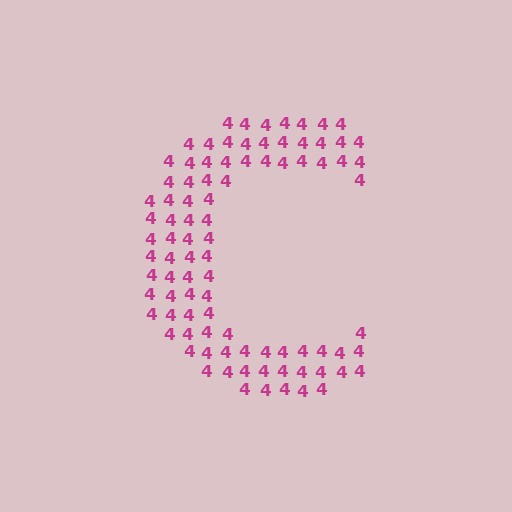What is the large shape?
The large shape is the letter C.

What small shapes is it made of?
It is made of small digit 4's.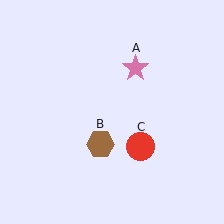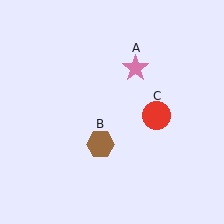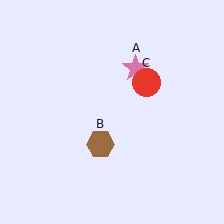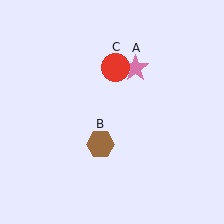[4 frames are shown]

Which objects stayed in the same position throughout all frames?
Pink star (object A) and brown hexagon (object B) remained stationary.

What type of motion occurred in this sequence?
The red circle (object C) rotated counterclockwise around the center of the scene.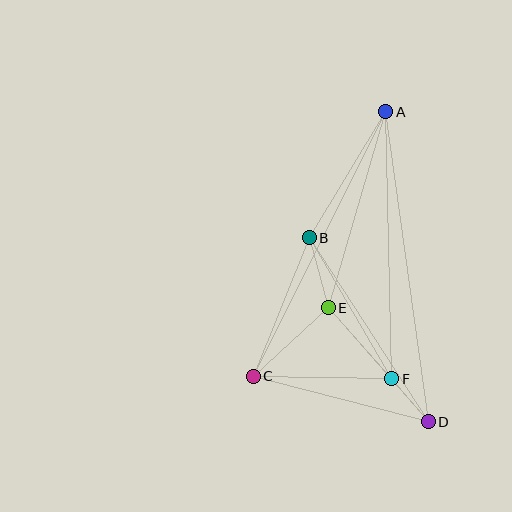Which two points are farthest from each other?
Points A and D are farthest from each other.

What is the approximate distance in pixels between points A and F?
The distance between A and F is approximately 267 pixels.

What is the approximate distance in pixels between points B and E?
The distance between B and E is approximately 73 pixels.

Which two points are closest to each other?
Points D and F are closest to each other.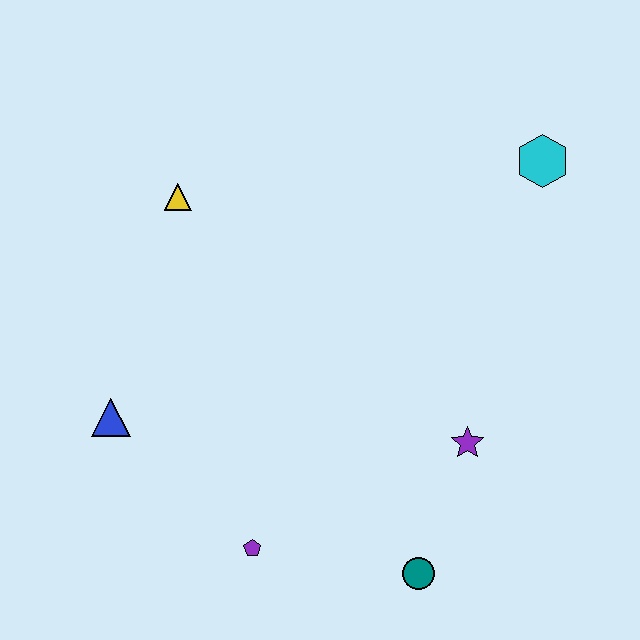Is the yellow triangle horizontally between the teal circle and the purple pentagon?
No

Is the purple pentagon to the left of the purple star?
Yes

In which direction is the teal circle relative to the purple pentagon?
The teal circle is to the right of the purple pentagon.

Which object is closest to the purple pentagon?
The teal circle is closest to the purple pentagon.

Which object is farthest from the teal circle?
The yellow triangle is farthest from the teal circle.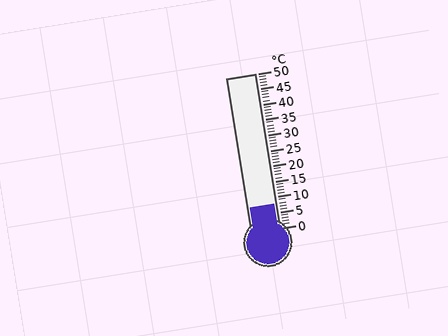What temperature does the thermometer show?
The thermometer shows approximately 8°C.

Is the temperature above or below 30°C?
The temperature is below 30°C.